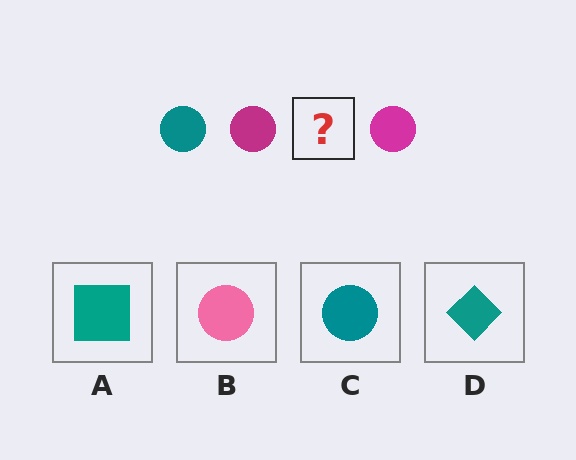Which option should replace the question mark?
Option C.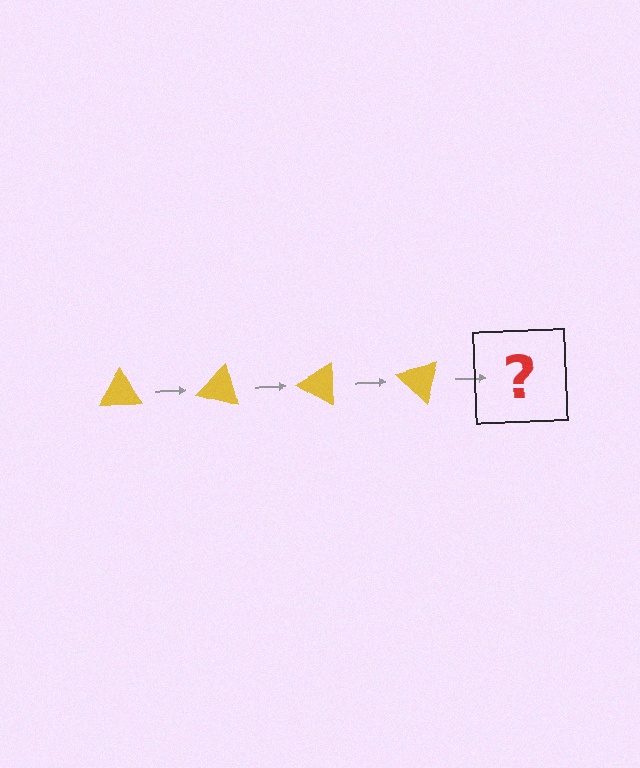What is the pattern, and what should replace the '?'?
The pattern is that the triangle rotates 15 degrees each step. The '?' should be a yellow triangle rotated 60 degrees.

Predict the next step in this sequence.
The next step is a yellow triangle rotated 60 degrees.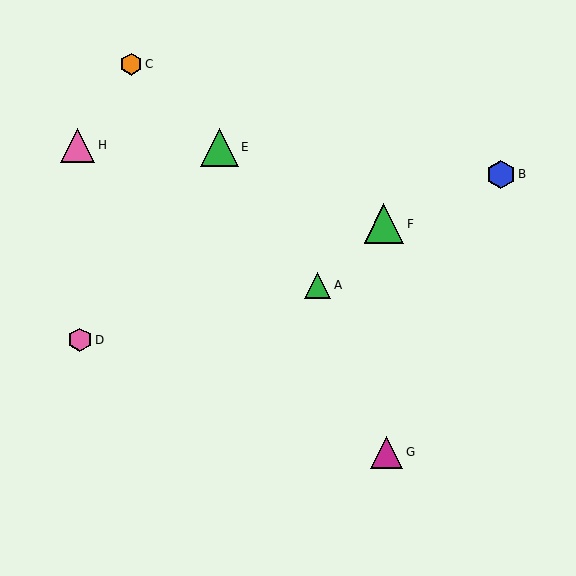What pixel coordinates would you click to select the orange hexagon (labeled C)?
Click at (131, 64) to select the orange hexagon C.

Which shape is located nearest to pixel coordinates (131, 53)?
The orange hexagon (labeled C) at (131, 64) is nearest to that location.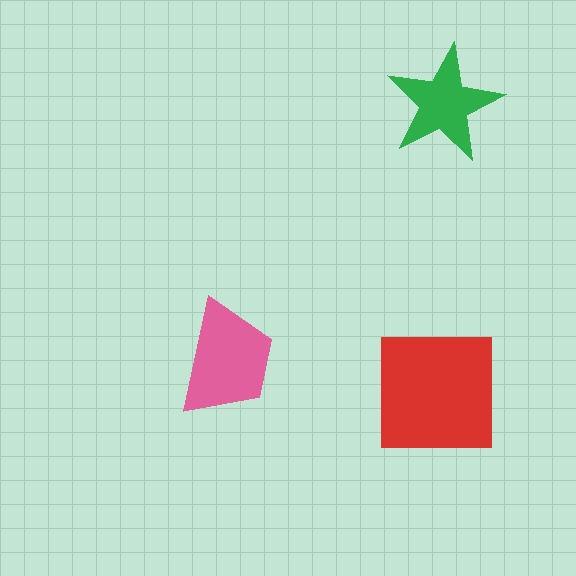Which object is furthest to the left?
The pink trapezoid is leftmost.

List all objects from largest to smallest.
The red square, the pink trapezoid, the green star.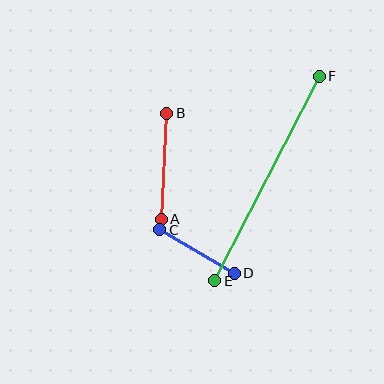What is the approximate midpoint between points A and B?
The midpoint is at approximately (164, 166) pixels.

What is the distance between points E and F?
The distance is approximately 230 pixels.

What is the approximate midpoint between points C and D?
The midpoint is at approximately (197, 252) pixels.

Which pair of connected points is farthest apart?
Points E and F are farthest apart.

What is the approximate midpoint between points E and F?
The midpoint is at approximately (267, 179) pixels.